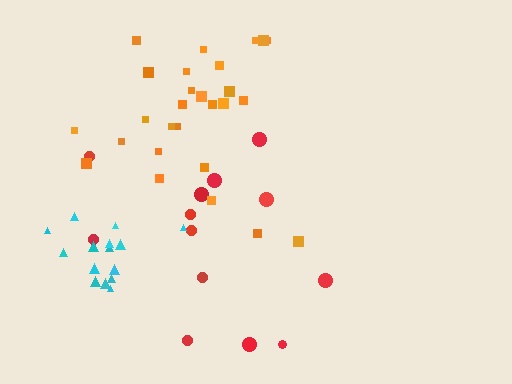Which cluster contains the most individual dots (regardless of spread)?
Orange (27).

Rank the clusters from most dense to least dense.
cyan, orange, red.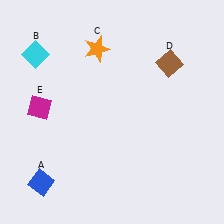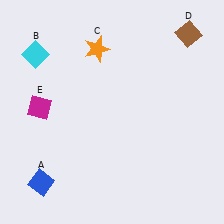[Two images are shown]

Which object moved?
The brown diamond (D) moved up.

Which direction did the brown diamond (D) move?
The brown diamond (D) moved up.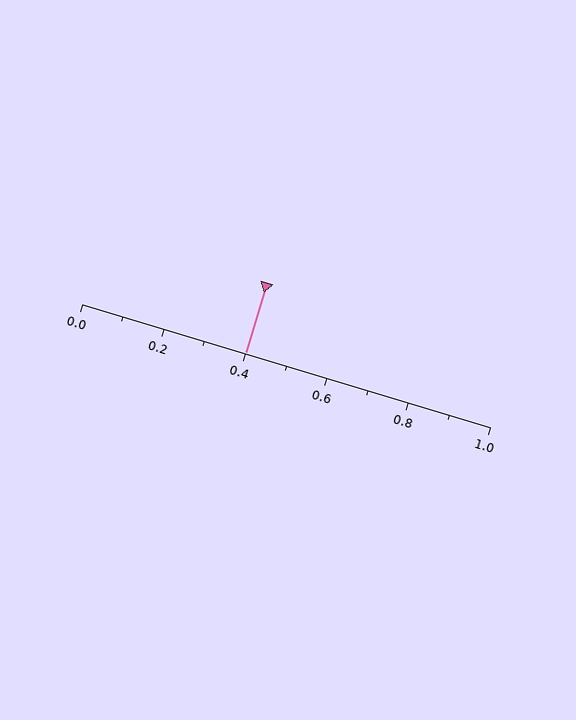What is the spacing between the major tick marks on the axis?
The major ticks are spaced 0.2 apart.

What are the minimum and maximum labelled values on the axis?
The axis runs from 0.0 to 1.0.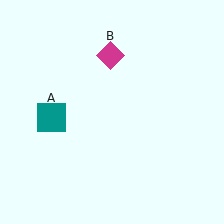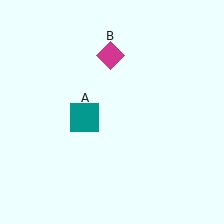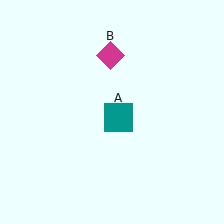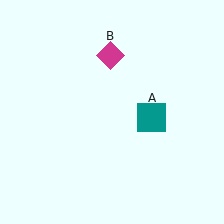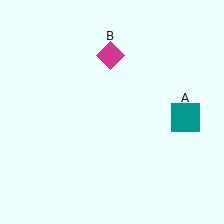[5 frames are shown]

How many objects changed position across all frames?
1 object changed position: teal square (object A).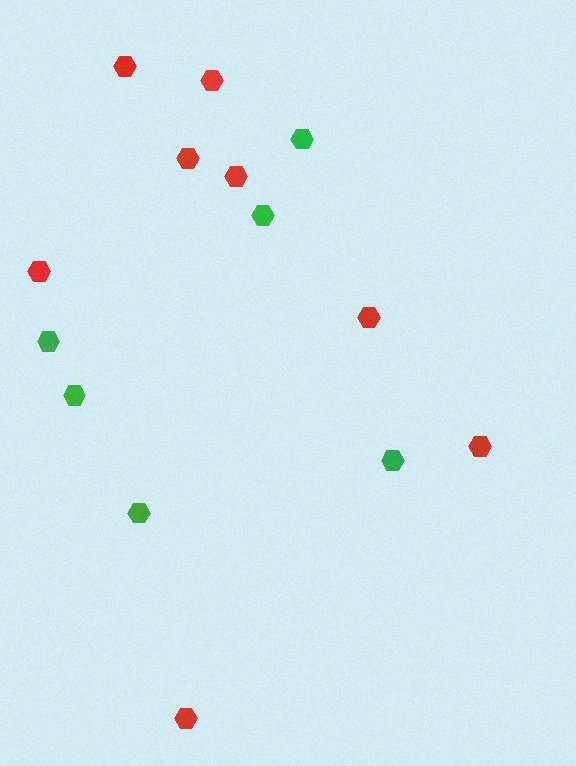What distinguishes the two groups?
There are 2 groups: one group of red hexagons (8) and one group of green hexagons (6).